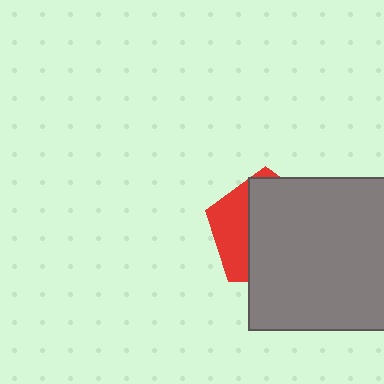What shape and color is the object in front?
The object in front is a gray square.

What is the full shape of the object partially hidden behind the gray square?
The partially hidden object is a red pentagon.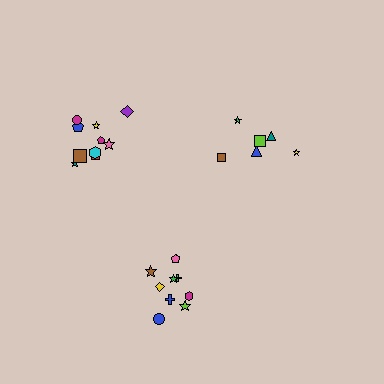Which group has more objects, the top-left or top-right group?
The top-left group.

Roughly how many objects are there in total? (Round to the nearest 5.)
Roughly 25 objects in total.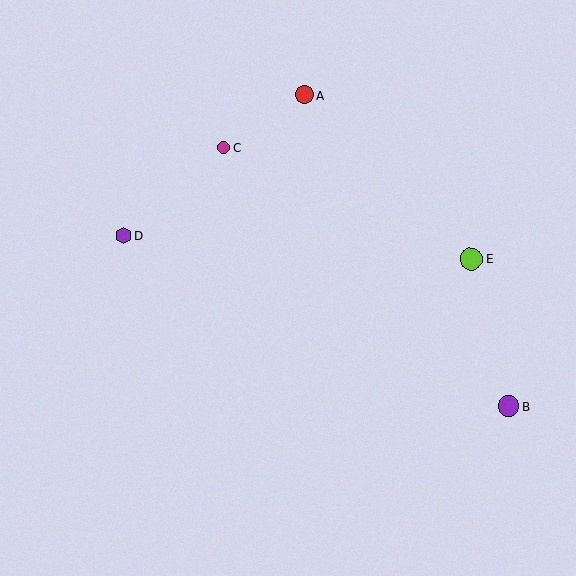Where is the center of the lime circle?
The center of the lime circle is at (471, 259).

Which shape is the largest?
The lime circle (labeled E) is the largest.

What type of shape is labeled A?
Shape A is a red circle.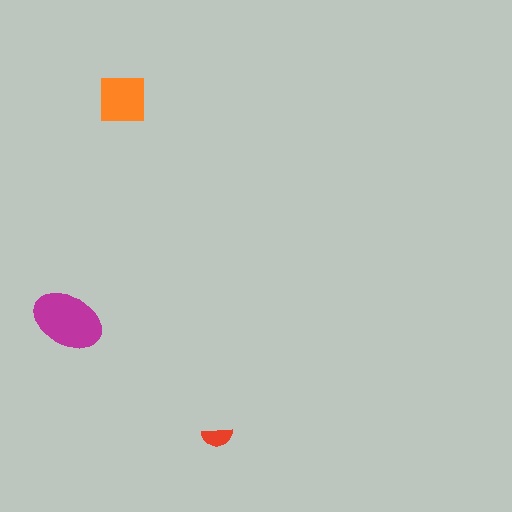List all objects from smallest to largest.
The red semicircle, the orange square, the magenta ellipse.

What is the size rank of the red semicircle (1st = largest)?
3rd.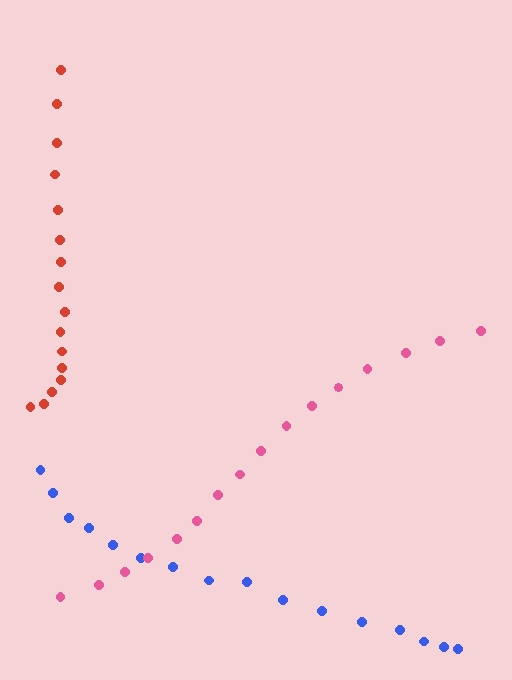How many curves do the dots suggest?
There are 3 distinct paths.